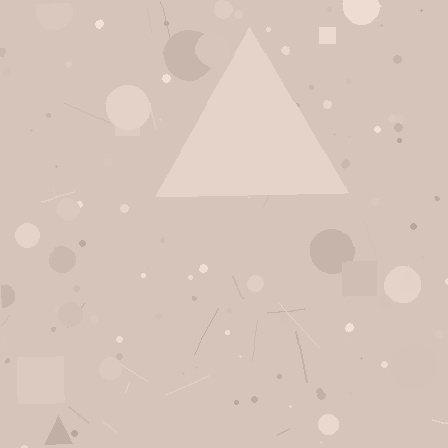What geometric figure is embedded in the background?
A triangle is embedded in the background.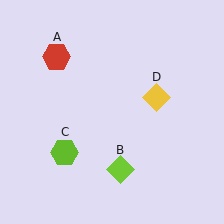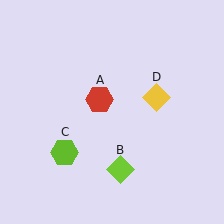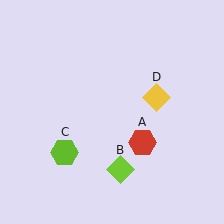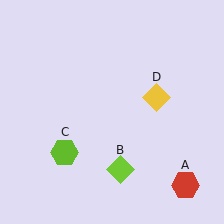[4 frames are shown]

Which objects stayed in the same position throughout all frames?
Lime diamond (object B) and lime hexagon (object C) and yellow diamond (object D) remained stationary.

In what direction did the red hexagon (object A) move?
The red hexagon (object A) moved down and to the right.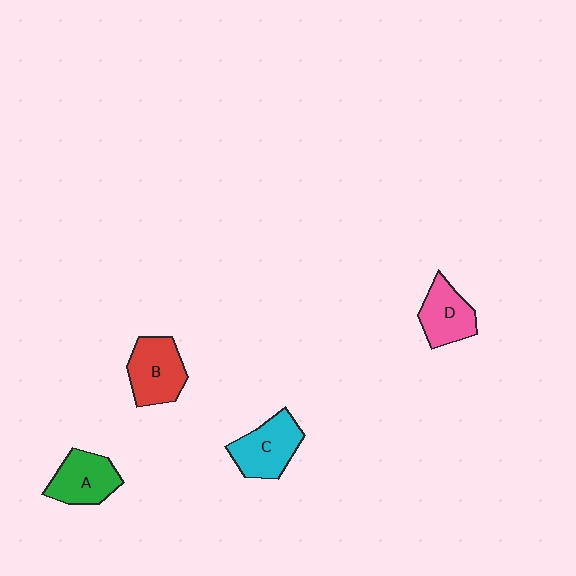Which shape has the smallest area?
Shape D (pink).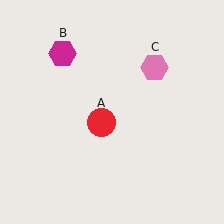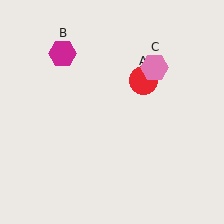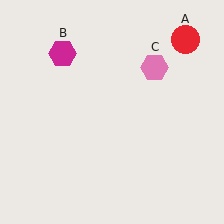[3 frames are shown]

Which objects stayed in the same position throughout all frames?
Magenta hexagon (object B) and pink hexagon (object C) remained stationary.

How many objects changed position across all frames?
1 object changed position: red circle (object A).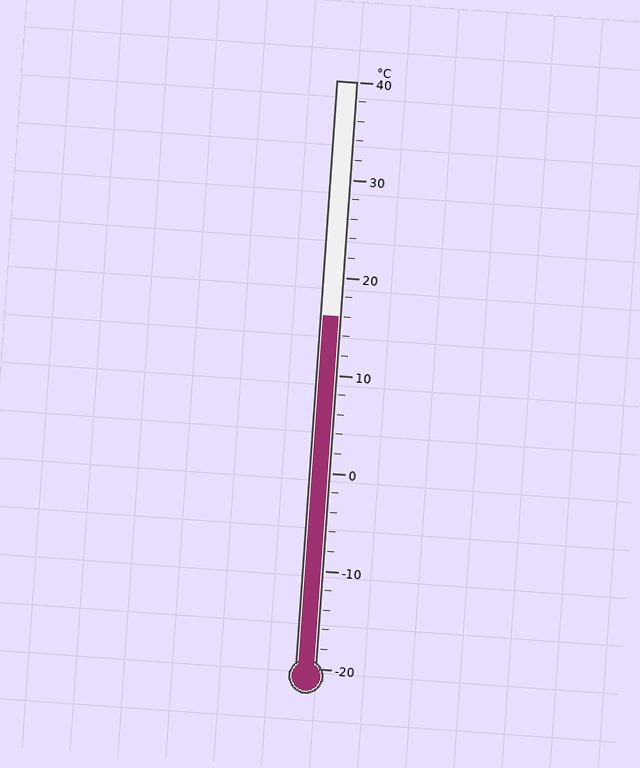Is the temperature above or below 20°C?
The temperature is below 20°C.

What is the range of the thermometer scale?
The thermometer scale ranges from -20°C to 40°C.